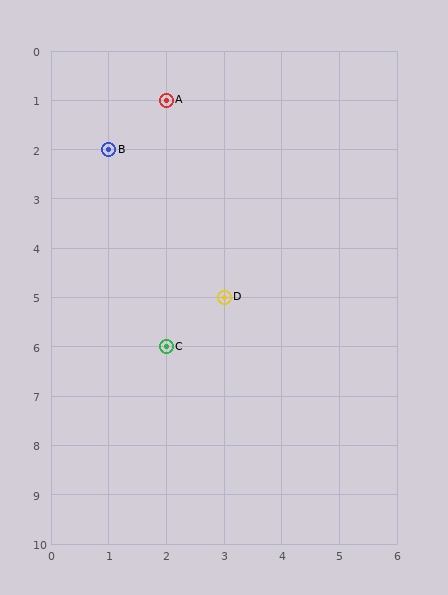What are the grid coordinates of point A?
Point A is at grid coordinates (2, 1).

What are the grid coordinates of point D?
Point D is at grid coordinates (3, 5).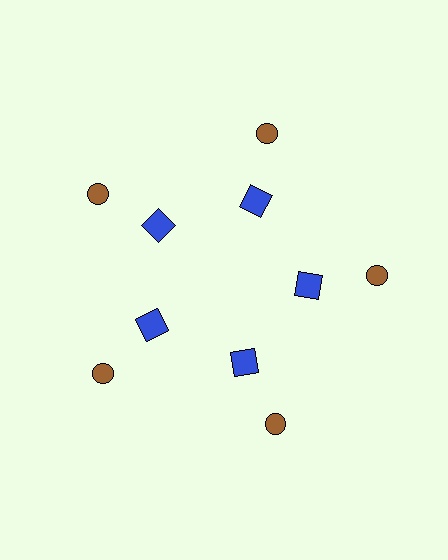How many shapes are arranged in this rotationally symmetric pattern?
There are 10 shapes, arranged in 5 groups of 2.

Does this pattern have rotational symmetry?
Yes, this pattern has 5-fold rotational symmetry. It looks the same after rotating 72 degrees around the center.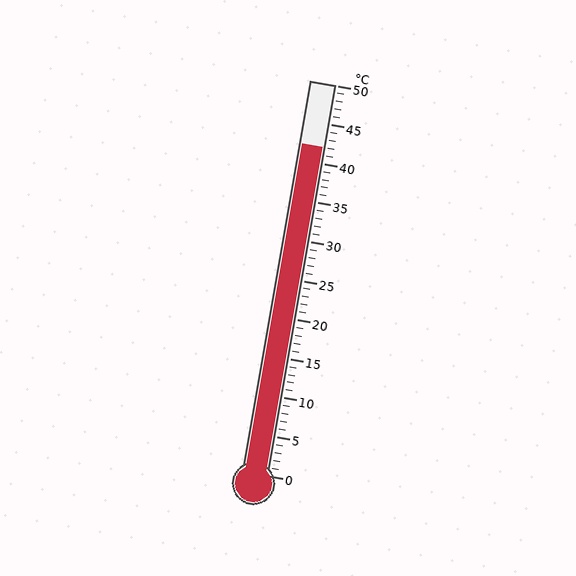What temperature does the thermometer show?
The thermometer shows approximately 42°C.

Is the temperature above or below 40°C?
The temperature is above 40°C.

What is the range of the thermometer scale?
The thermometer scale ranges from 0°C to 50°C.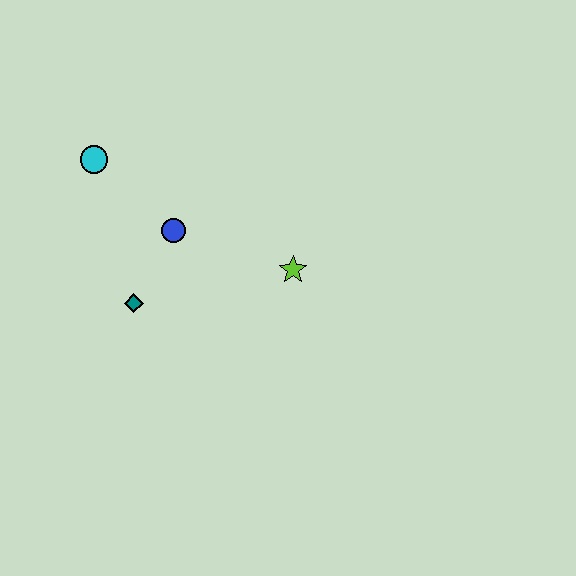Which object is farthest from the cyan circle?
The lime star is farthest from the cyan circle.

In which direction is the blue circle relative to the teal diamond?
The blue circle is above the teal diamond.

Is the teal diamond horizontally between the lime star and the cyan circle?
Yes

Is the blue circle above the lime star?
Yes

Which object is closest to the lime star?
The blue circle is closest to the lime star.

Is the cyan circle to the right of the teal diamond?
No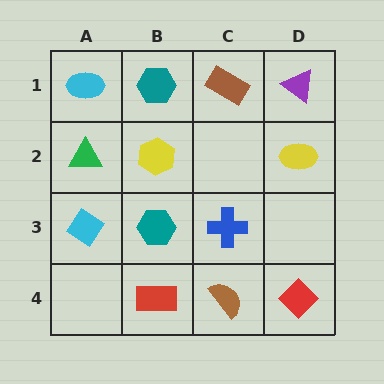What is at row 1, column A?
A cyan ellipse.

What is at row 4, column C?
A brown semicircle.